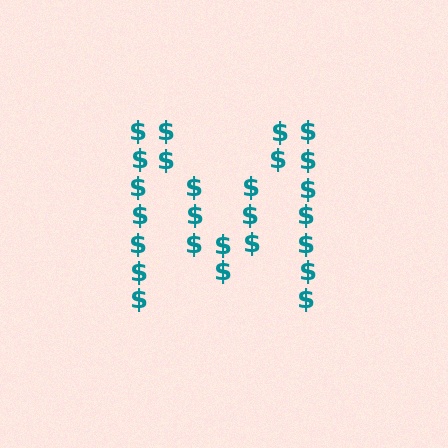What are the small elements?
The small elements are dollar signs.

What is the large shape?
The large shape is the letter M.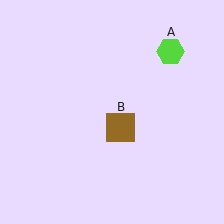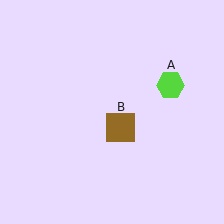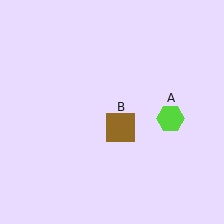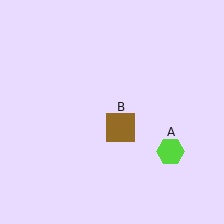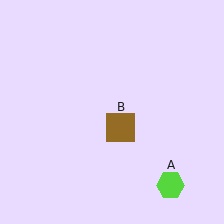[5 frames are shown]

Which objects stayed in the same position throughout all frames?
Brown square (object B) remained stationary.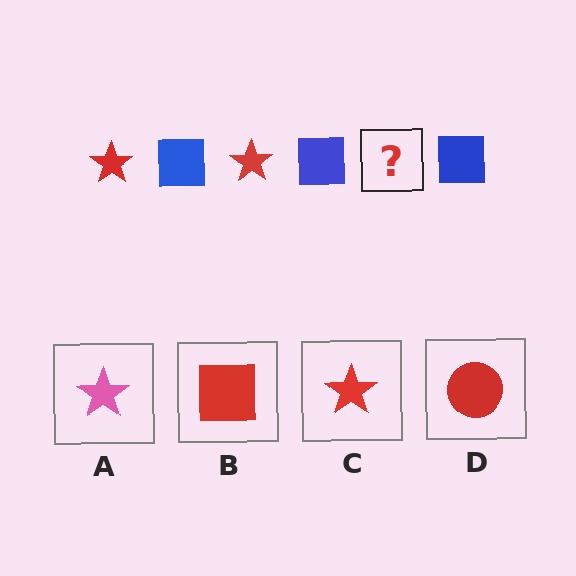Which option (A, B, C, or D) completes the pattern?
C.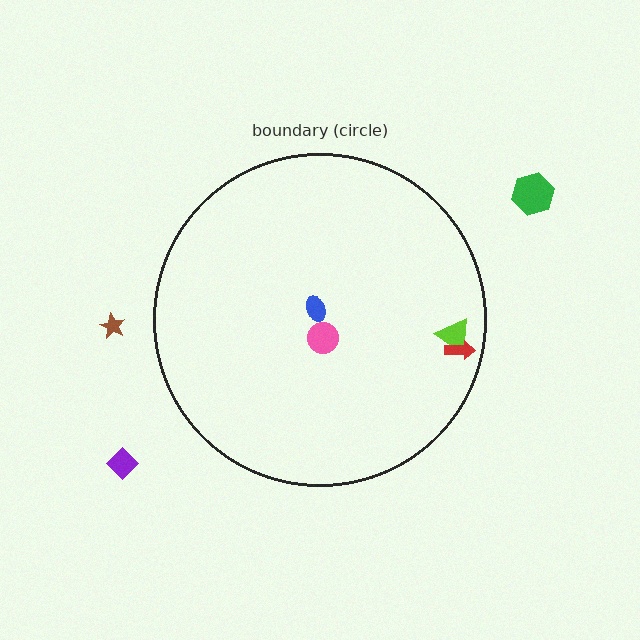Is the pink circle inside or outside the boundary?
Inside.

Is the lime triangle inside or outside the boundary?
Inside.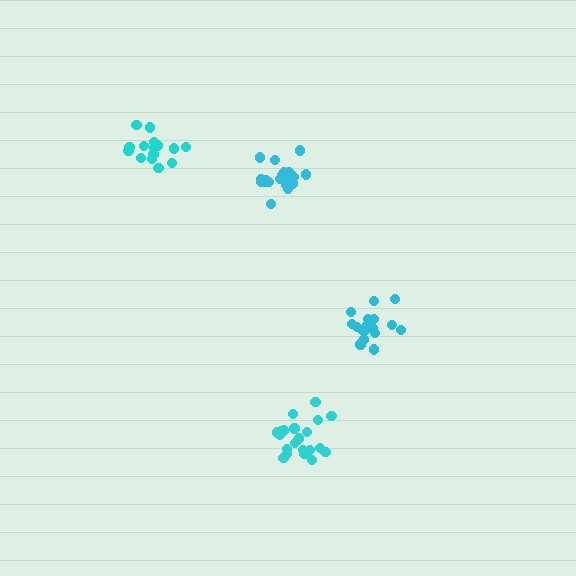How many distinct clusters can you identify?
There are 4 distinct clusters.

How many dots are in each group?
Group 1: 17 dots, Group 2: 20 dots, Group 3: 21 dots, Group 4: 15 dots (73 total).